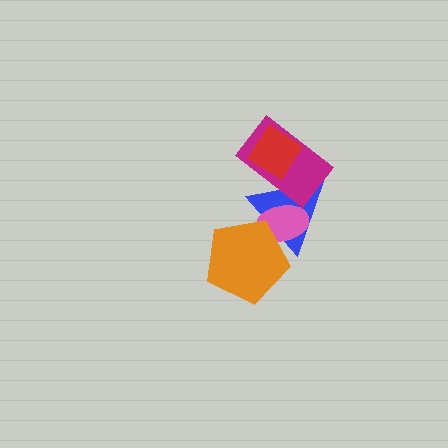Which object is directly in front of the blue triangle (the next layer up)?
The magenta rectangle is directly in front of the blue triangle.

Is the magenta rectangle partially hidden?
Yes, it is partially covered by another shape.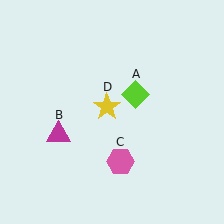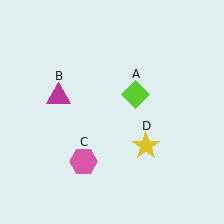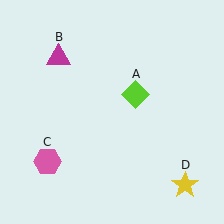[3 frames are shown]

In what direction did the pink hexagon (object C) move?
The pink hexagon (object C) moved left.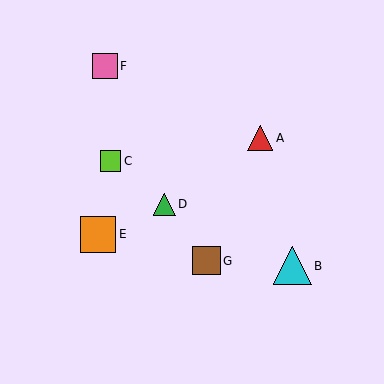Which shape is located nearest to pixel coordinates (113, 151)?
The lime square (labeled C) at (111, 161) is nearest to that location.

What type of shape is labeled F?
Shape F is a pink square.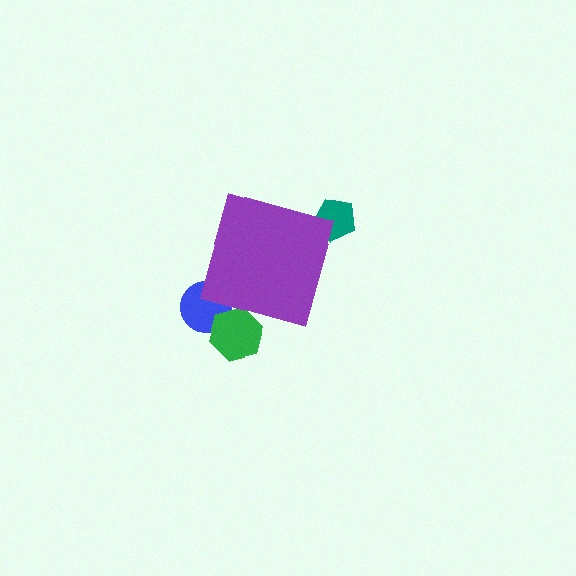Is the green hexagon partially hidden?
Yes, the green hexagon is partially hidden behind the purple diamond.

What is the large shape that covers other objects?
A purple diamond.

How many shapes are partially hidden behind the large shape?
3 shapes are partially hidden.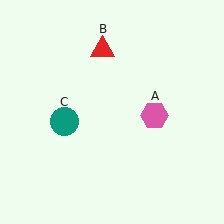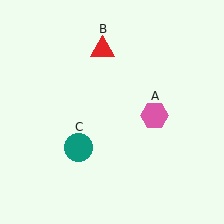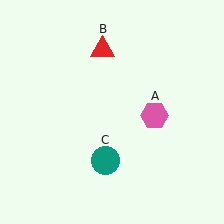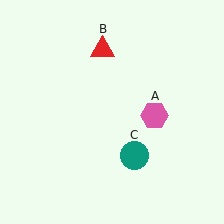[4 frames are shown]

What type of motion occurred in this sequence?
The teal circle (object C) rotated counterclockwise around the center of the scene.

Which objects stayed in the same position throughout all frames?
Pink hexagon (object A) and red triangle (object B) remained stationary.